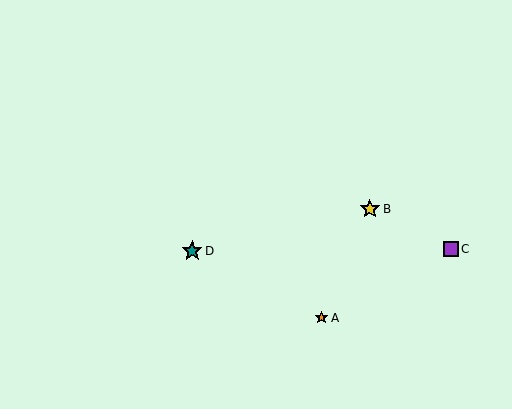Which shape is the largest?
The teal star (labeled D) is the largest.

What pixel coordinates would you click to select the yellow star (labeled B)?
Click at (370, 209) to select the yellow star B.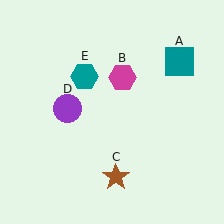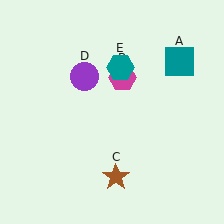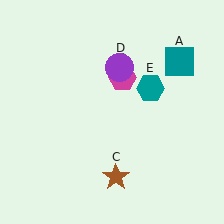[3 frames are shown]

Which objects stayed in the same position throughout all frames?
Teal square (object A) and magenta hexagon (object B) and brown star (object C) remained stationary.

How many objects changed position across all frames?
2 objects changed position: purple circle (object D), teal hexagon (object E).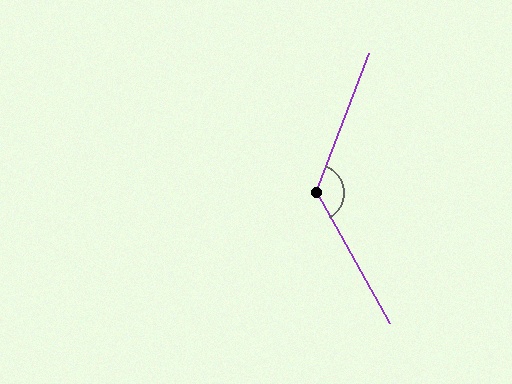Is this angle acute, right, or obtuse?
It is obtuse.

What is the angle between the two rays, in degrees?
Approximately 130 degrees.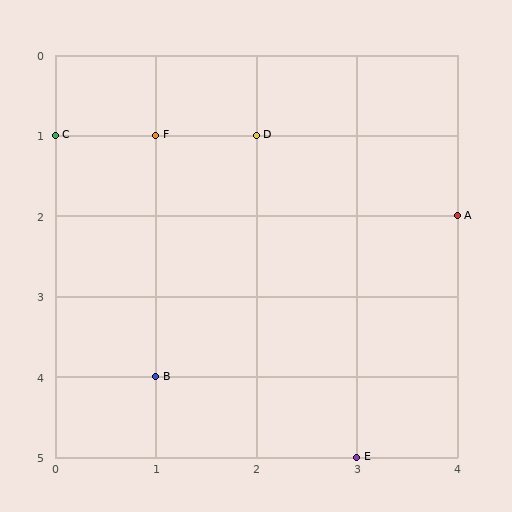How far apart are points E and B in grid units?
Points E and B are 2 columns and 1 row apart (about 2.2 grid units diagonally).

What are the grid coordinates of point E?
Point E is at grid coordinates (3, 5).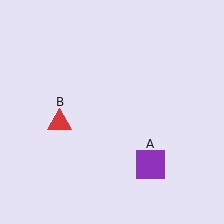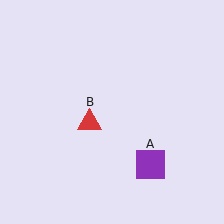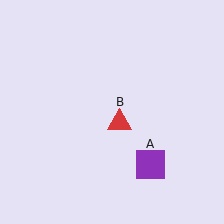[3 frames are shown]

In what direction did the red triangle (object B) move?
The red triangle (object B) moved right.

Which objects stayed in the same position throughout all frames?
Purple square (object A) remained stationary.